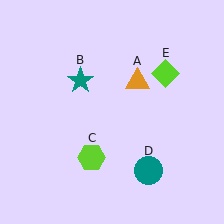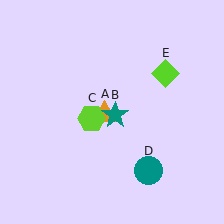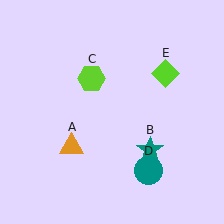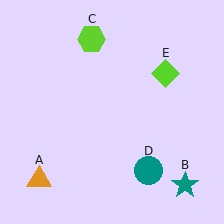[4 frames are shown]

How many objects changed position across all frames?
3 objects changed position: orange triangle (object A), teal star (object B), lime hexagon (object C).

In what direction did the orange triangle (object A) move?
The orange triangle (object A) moved down and to the left.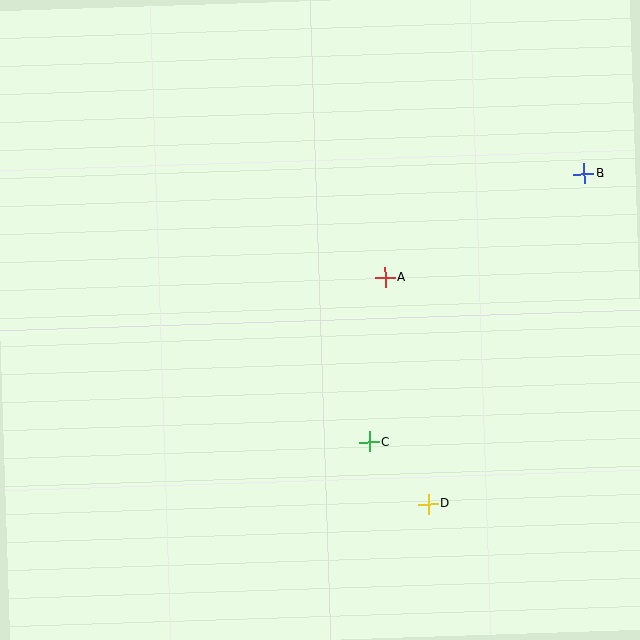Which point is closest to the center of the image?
Point A at (385, 278) is closest to the center.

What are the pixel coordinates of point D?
Point D is at (428, 504).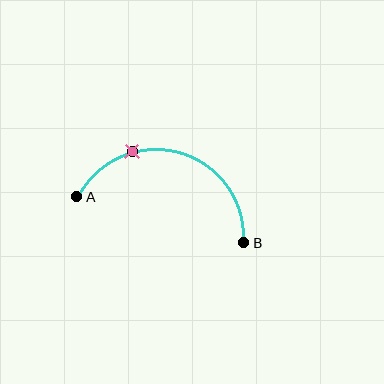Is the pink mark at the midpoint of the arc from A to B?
No. The pink mark lies on the arc but is closer to endpoint A. The arc midpoint would be at the point on the curve equidistant along the arc from both A and B.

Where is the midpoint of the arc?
The arc midpoint is the point on the curve farthest from the straight line joining A and B. It sits above that line.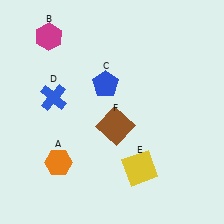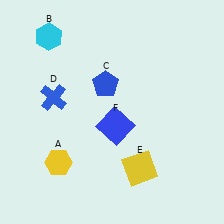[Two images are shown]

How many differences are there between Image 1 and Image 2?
There are 3 differences between the two images.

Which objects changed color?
A changed from orange to yellow. B changed from magenta to cyan. F changed from brown to blue.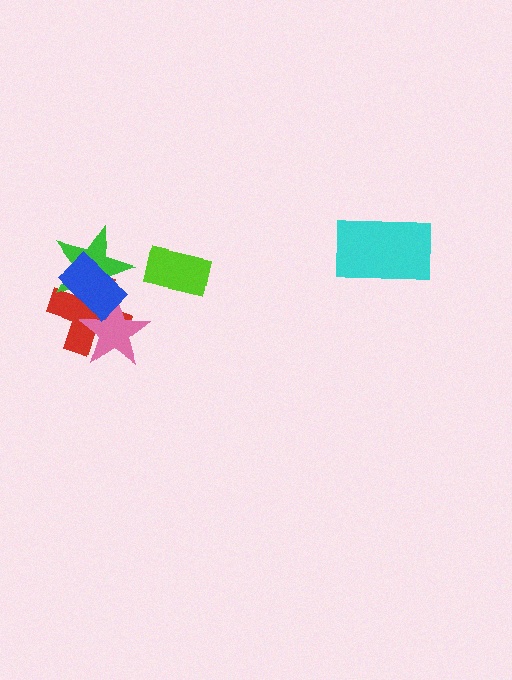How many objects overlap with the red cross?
3 objects overlap with the red cross.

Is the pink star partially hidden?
Yes, it is partially covered by another shape.